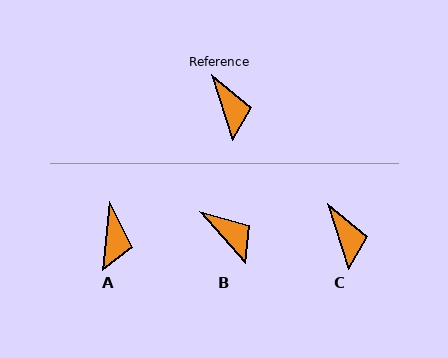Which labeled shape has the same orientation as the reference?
C.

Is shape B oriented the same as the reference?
No, it is off by about 24 degrees.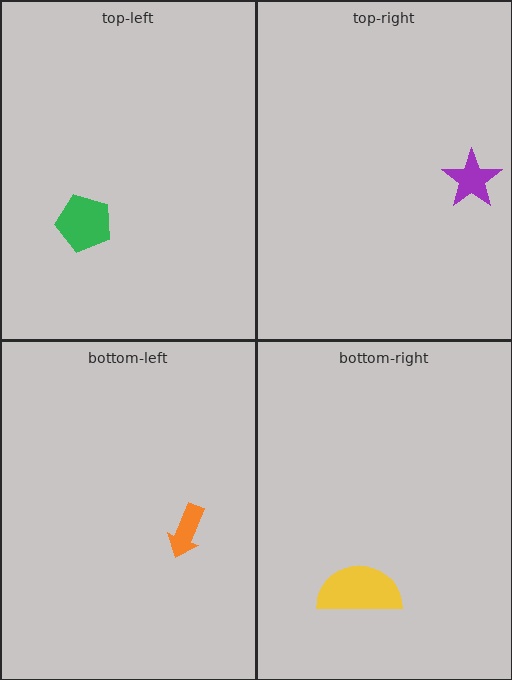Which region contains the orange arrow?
The bottom-left region.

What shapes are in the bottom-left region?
The orange arrow.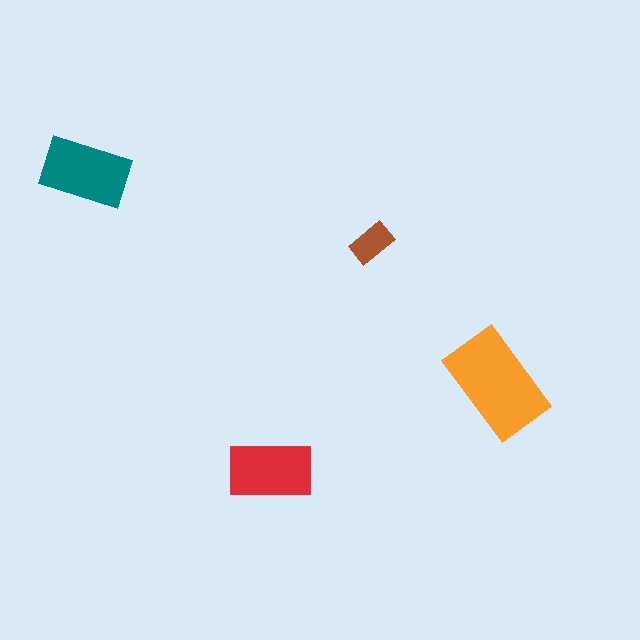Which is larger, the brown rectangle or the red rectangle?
The red one.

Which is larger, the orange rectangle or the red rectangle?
The orange one.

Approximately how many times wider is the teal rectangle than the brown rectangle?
About 2 times wider.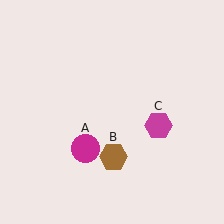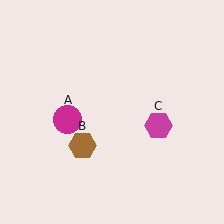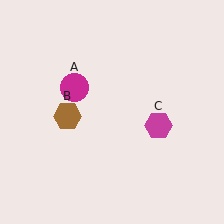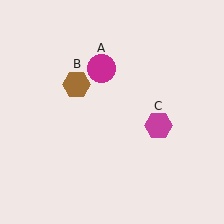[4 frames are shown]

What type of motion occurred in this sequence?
The magenta circle (object A), brown hexagon (object B) rotated clockwise around the center of the scene.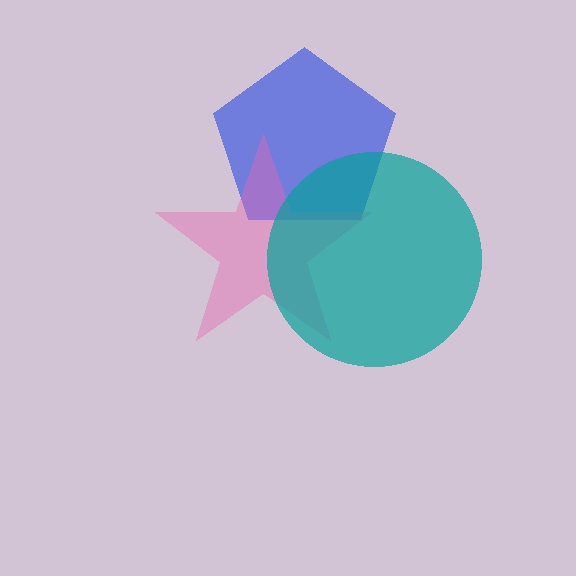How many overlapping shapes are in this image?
There are 3 overlapping shapes in the image.